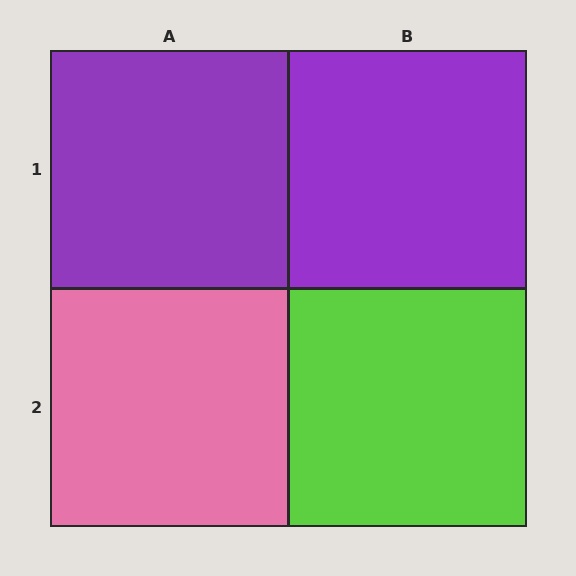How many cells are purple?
2 cells are purple.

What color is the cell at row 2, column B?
Lime.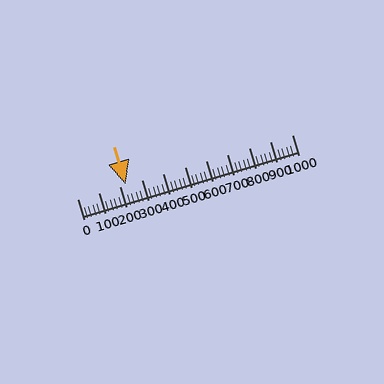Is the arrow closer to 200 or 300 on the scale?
The arrow is closer to 200.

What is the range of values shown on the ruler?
The ruler shows values from 0 to 1000.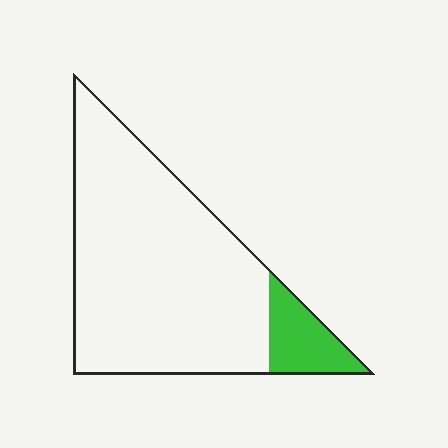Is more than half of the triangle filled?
No.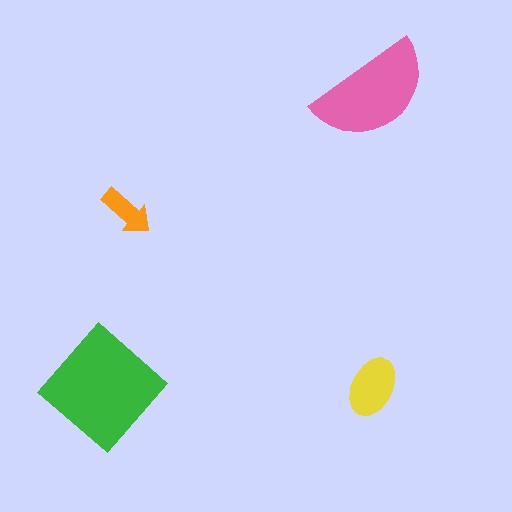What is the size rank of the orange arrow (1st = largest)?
4th.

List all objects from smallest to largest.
The orange arrow, the yellow ellipse, the pink semicircle, the green diamond.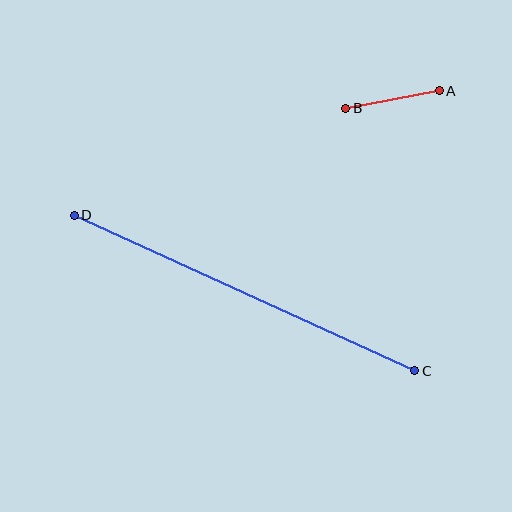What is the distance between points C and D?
The distance is approximately 375 pixels.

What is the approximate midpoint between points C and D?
The midpoint is at approximately (245, 293) pixels.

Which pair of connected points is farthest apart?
Points C and D are farthest apart.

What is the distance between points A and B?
The distance is approximately 95 pixels.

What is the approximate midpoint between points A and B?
The midpoint is at approximately (393, 99) pixels.